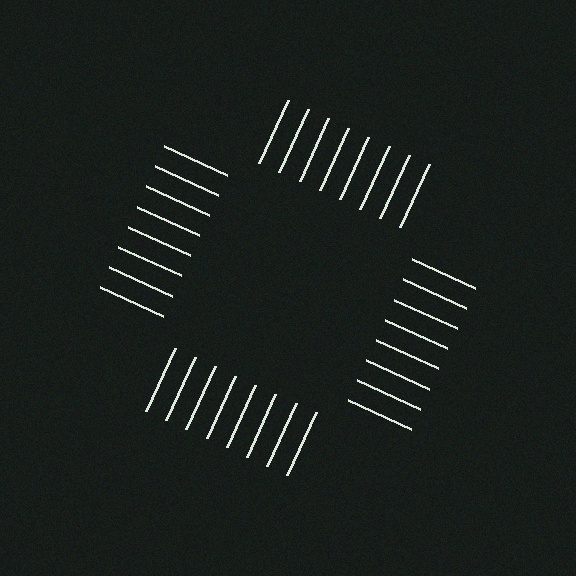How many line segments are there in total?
32 — 8 along each of the 4 edges.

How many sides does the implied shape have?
4 sides — the line-ends trace a square.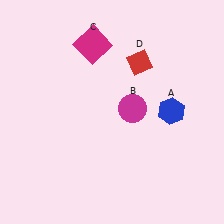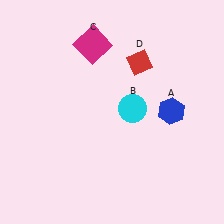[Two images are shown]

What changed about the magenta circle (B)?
In Image 1, B is magenta. In Image 2, it changed to cyan.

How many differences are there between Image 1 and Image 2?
There is 1 difference between the two images.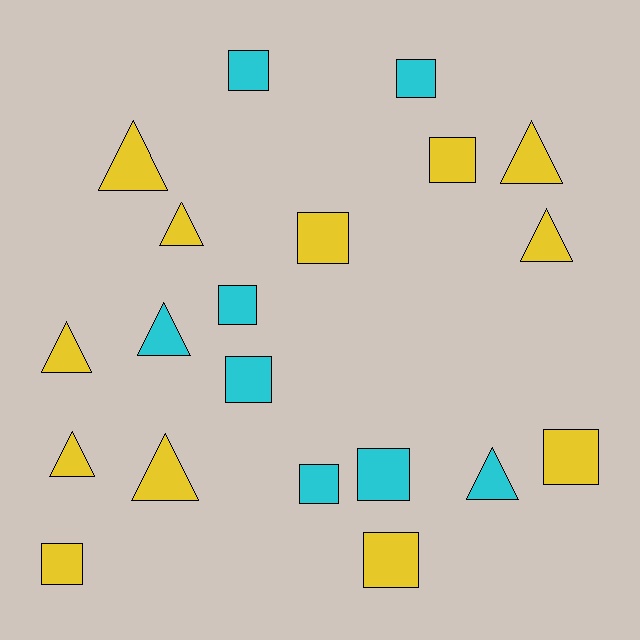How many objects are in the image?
There are 20 objects.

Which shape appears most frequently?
Square, with 11 objects.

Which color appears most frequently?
Yellow, with 12 objects.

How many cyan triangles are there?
There are 2 cyan triangles.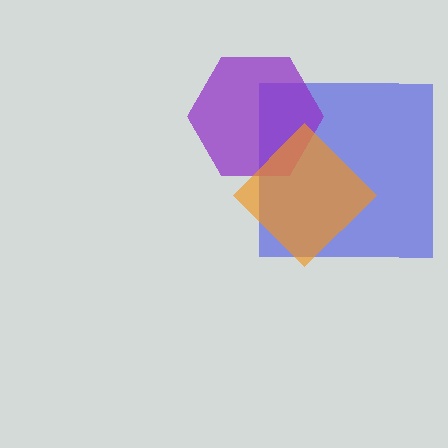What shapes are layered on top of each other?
The layered shapes are: a blue square, a purple hexagon, an orange diamond.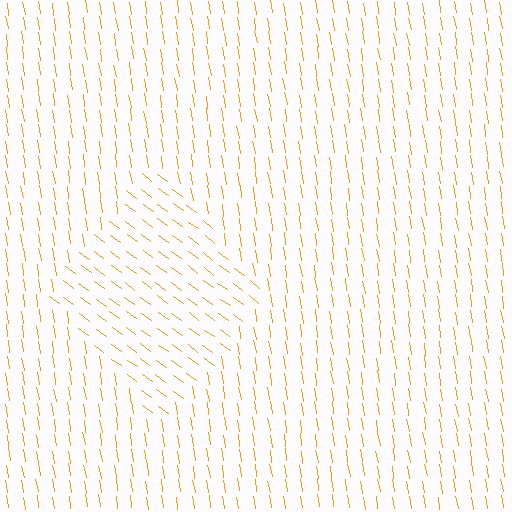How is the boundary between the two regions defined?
The boundary is defined purely by a change in line orientation (approximately 45 degrees difference). All lines are the same color and thickness.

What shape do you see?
I see a diamond.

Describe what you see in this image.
The image is filled with small orange line segments. A diamond region in the image has lines oriented differently from the surrounding lines, creating a visible texture boundary.